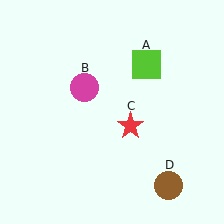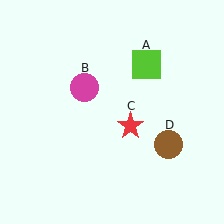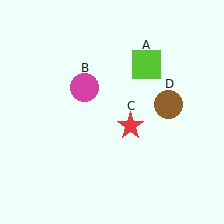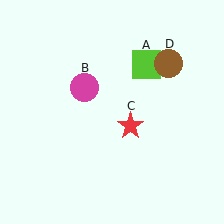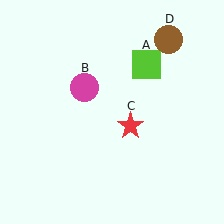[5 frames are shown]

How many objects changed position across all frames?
1 object changed position: brown circle (object D).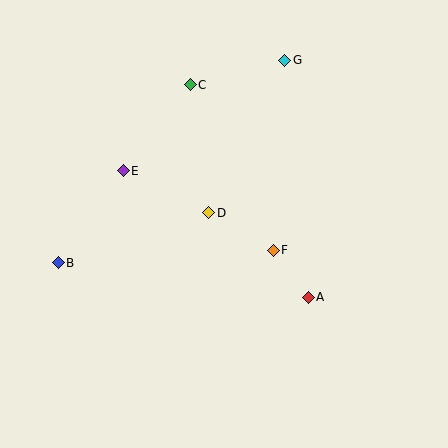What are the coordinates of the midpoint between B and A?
The midpoint between B and A is at (183, 280).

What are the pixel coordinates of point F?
Point F is at (273, 250).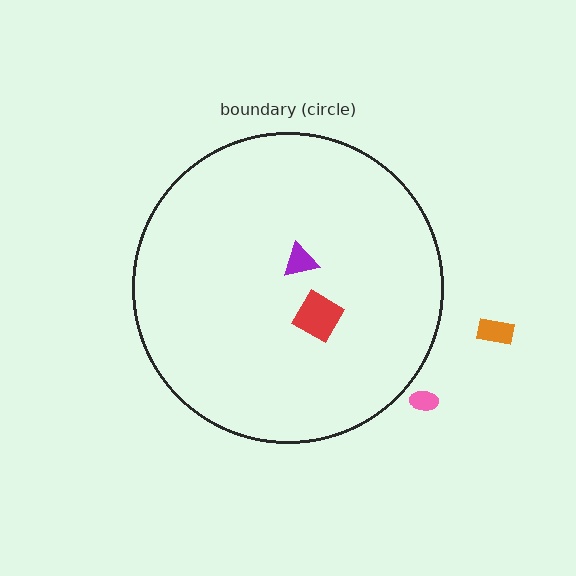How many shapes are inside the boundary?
2 inside, 2 outside.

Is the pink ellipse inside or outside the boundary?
Outside.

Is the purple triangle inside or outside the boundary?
Inside.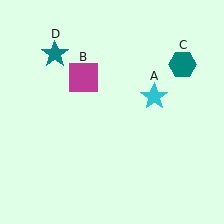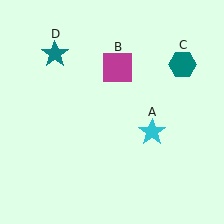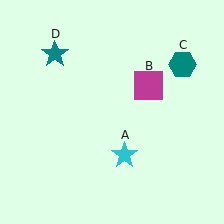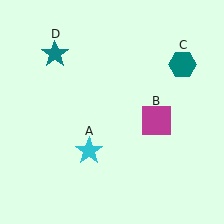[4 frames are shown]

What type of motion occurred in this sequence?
The cyan star (object A), magenta square (object B) rotated clockwise around the center of the scene.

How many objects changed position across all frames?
2 objects changed position: cyan star (object A), magenta square (object B).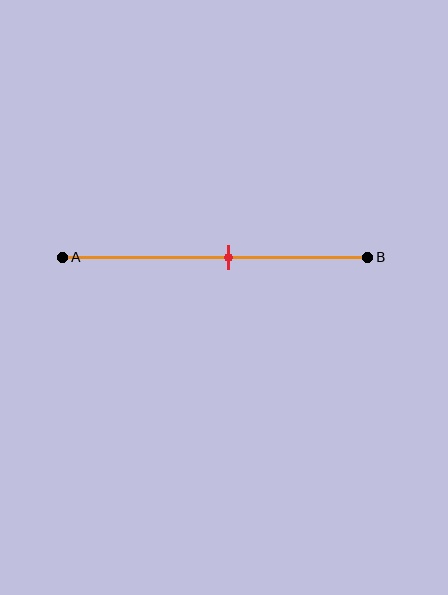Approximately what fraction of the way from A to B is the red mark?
The red mark is approximately 55% of the way from A to B.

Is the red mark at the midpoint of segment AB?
No, the mark is at about 55% from A, not at the 50% midpoint.